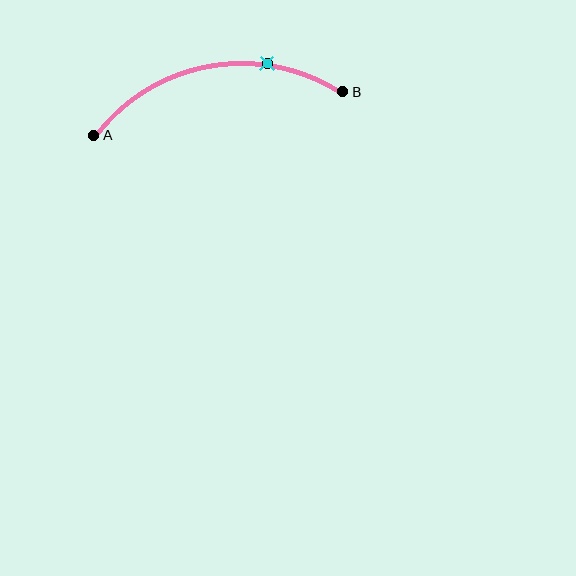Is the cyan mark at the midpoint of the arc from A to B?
No. The cyan mark lies on the arc but is closer to endpoint B. The arc midpoint would be at the point on the curve equidistant along the arc from both A and B.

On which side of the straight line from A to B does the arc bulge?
The arc bulges above the straight line connecting A and B.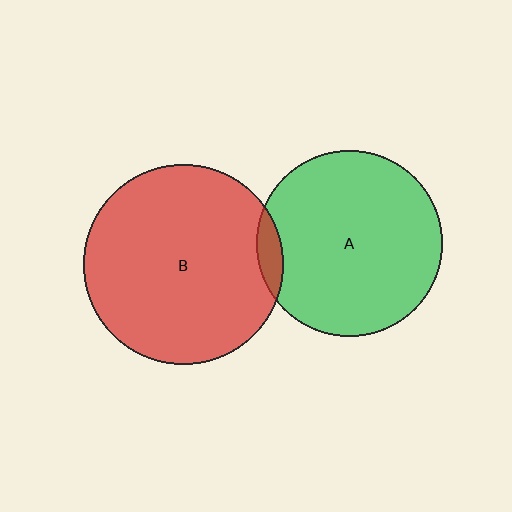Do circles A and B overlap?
Yes.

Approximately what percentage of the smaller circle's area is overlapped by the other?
Approximately 5%.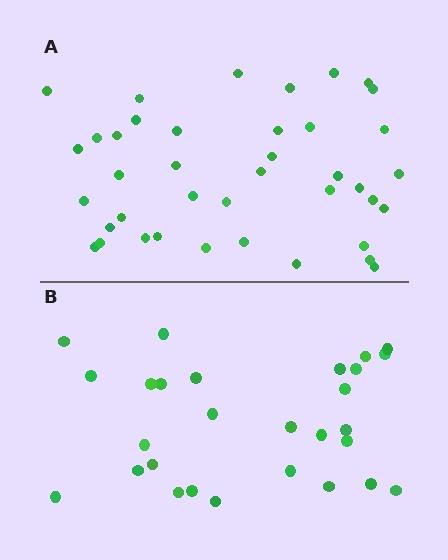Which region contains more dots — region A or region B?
Region A (the top region) has more dots.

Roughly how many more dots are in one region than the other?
Region A has roughly 12 or so more dots than region B.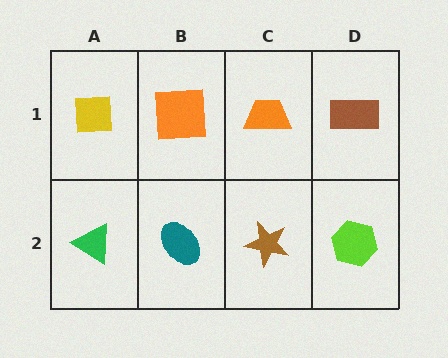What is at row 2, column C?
A brown star.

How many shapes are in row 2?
4 shapes.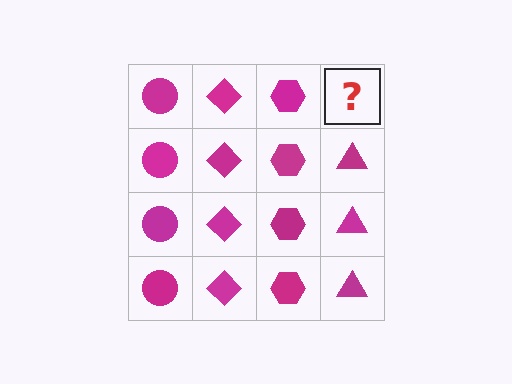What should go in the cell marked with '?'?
The missing cell should contain a magenta triangle.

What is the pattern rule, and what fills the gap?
The rule is that each column has a consistent shape. The gap should be filled with a magenta triangle.